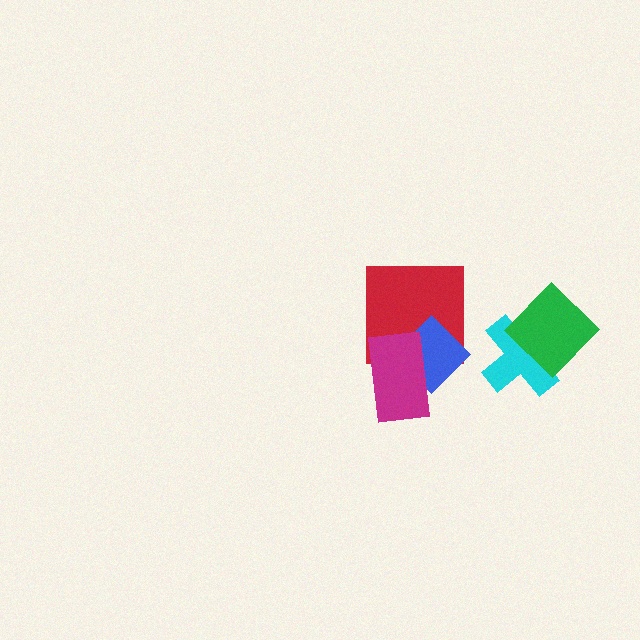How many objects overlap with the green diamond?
1 object overlaps with the green diamond.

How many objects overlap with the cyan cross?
1 object overlaps with the cyan cross.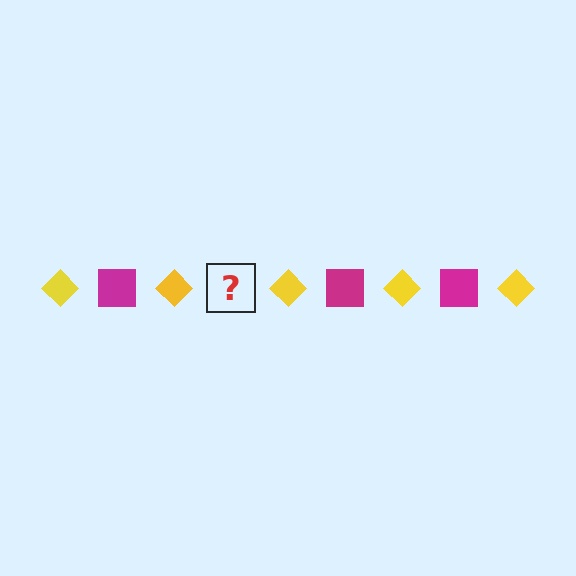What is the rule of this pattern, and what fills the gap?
The rule is that the pattern alternates between yellow diamond and magenta square. The gap should be filled with a magenta square.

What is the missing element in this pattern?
The missing element is a magenta square.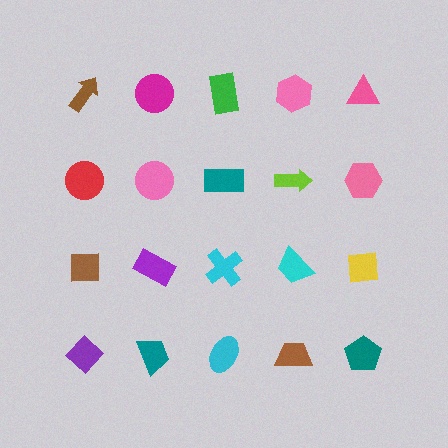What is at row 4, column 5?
A teal pentagon.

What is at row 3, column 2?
A purple rectangle.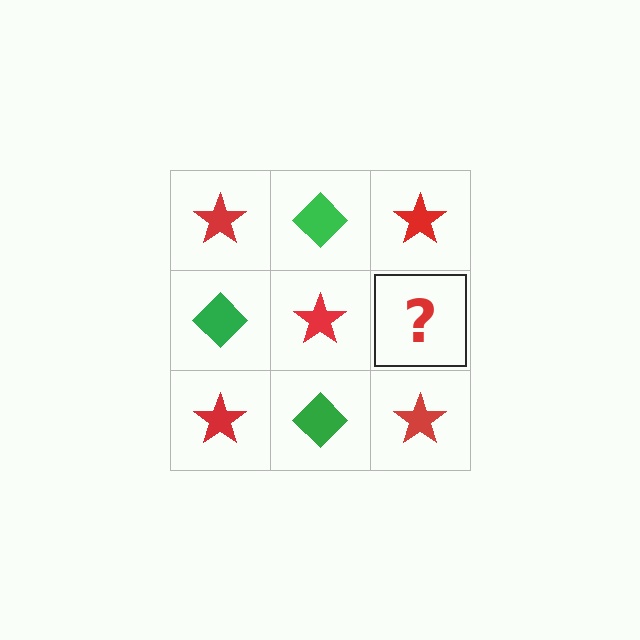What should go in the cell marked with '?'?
The missing cell should contain a green diamond.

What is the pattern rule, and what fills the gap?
The rule is that it alternates red star and green diamond in a checkerboard pattern. The gap should be filled with a green diamond.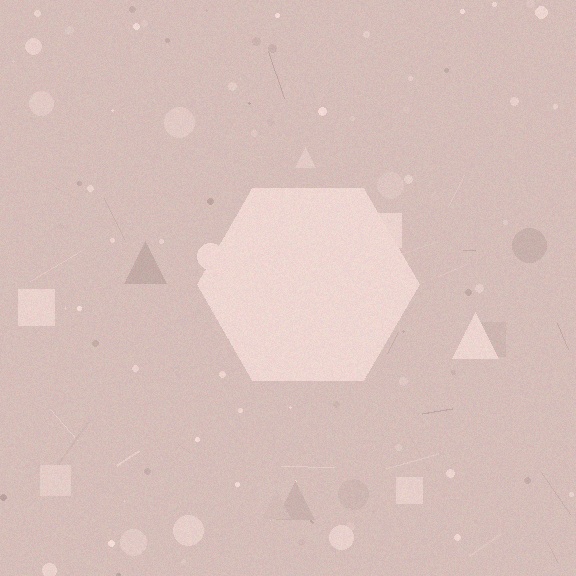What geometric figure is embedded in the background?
A hexagon is embedded in the background.